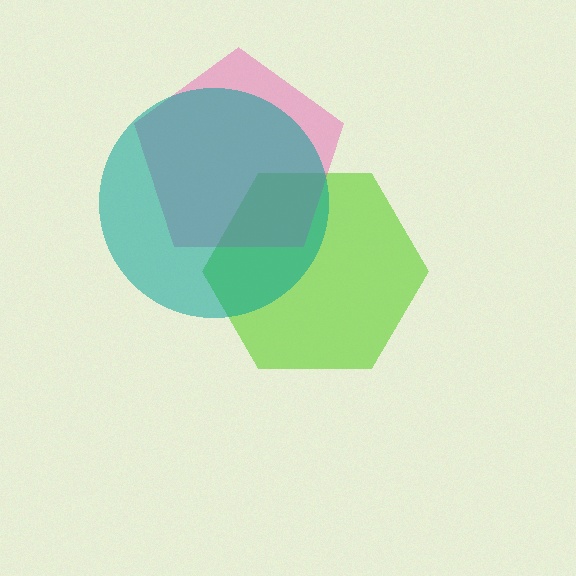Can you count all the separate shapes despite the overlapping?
Yes, there are 3 separate shapes.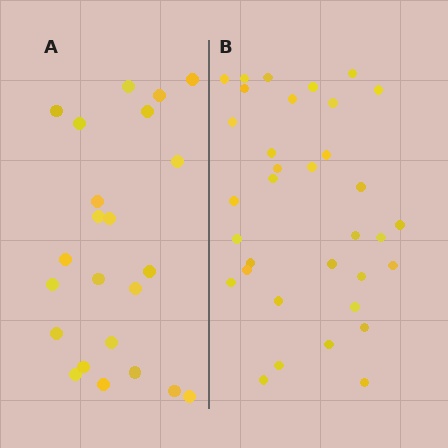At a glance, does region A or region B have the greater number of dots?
Region B (the right region) has more dots.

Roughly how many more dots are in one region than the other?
Region B has roughly 12 or so more dots than region A.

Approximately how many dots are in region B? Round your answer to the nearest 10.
About 30 dots. (The exact count is 34, which rounds to 30.)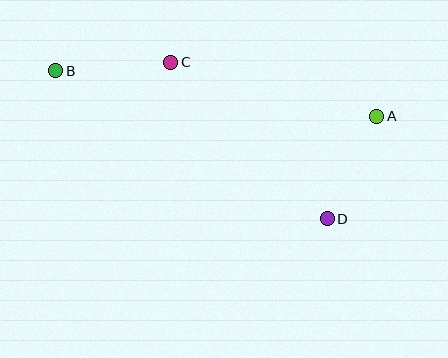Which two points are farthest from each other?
Points A and B are farthest from each other.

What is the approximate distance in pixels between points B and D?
The distance between B and D is approximately 309 pixels.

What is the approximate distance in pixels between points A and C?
The distance between A and C is approximately 213 pixels.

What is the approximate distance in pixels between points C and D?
The distance between C and D is approximately 221 pixels.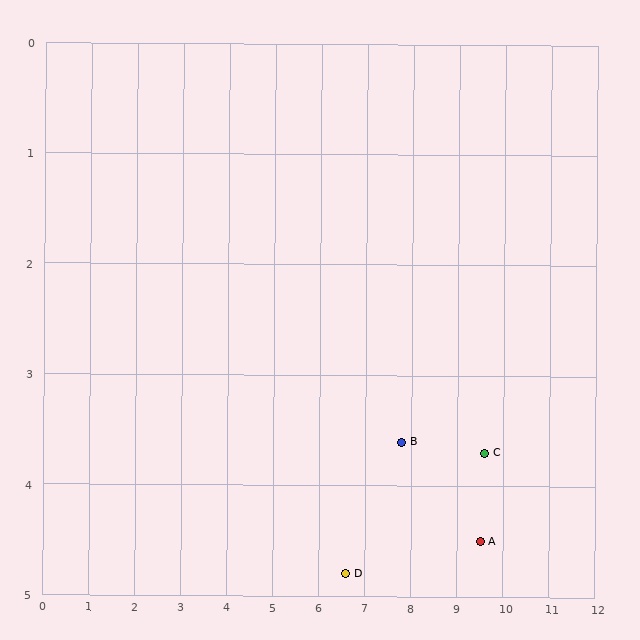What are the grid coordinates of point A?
Point A is at approximately (9.5, 4.5).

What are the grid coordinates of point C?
Point C is at approximately (9.6, 3.7).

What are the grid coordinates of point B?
Point B is at approximately (7.8, 3.6).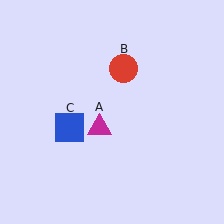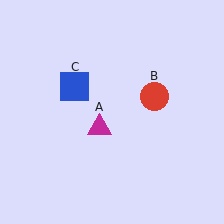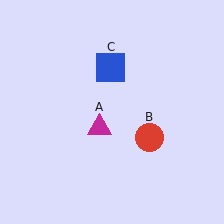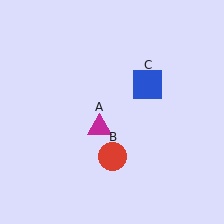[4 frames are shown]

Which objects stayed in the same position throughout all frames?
Magenta triangle (object A) remained stationary.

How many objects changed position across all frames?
2 objects changed position: red circle (object B), blue square (object C).